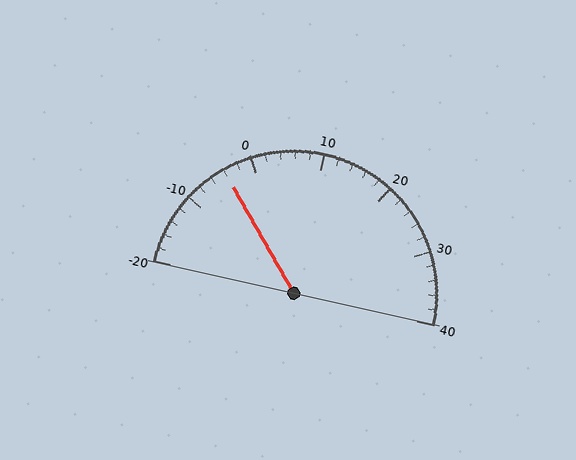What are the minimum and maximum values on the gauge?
The gauge ranges from -20 to 40.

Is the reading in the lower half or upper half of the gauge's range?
The reading is in the lower half of the range (-20 to 40).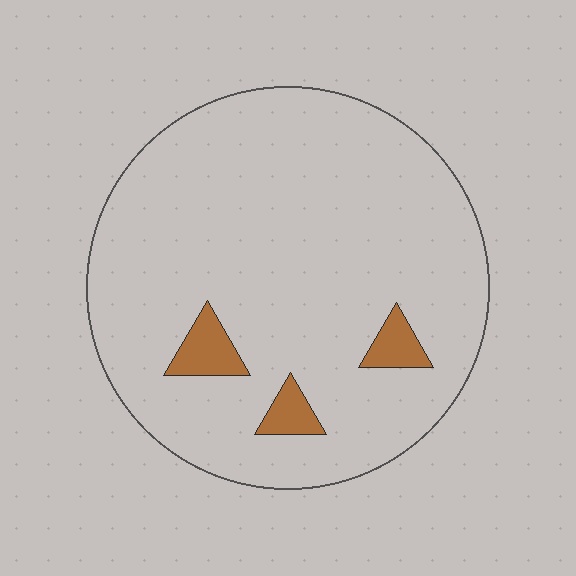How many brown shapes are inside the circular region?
3.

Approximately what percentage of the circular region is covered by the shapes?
Approximately 5%.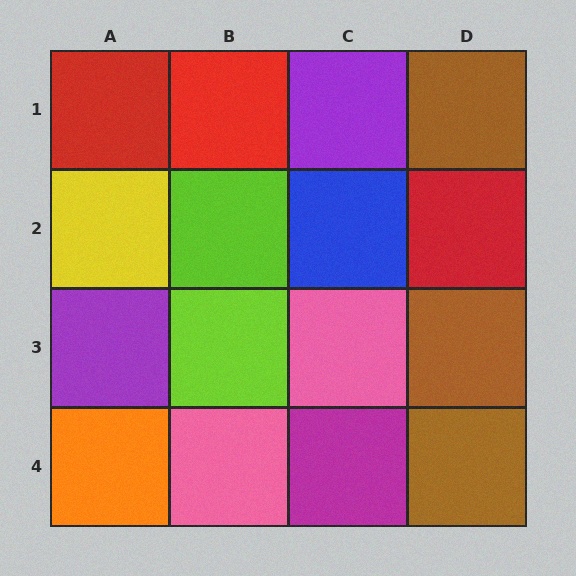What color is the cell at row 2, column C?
Blue.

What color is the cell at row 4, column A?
Orange.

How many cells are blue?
1 cell is blue.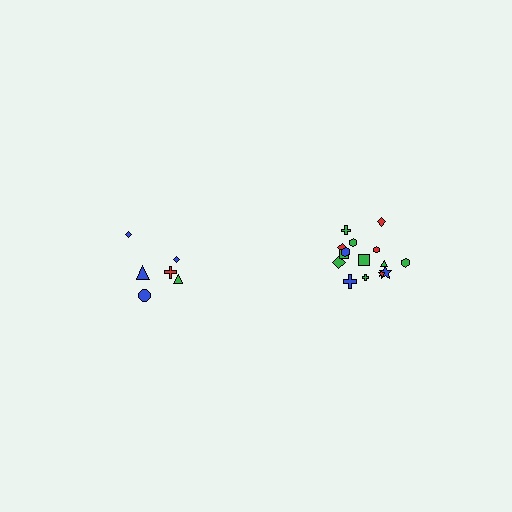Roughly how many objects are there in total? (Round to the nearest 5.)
Roughly 20 objects in total.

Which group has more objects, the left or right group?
The right group.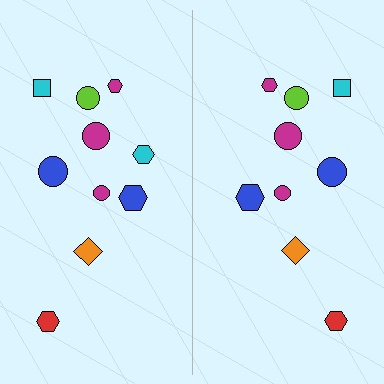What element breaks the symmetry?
A cyan hexagon is missing from the right side.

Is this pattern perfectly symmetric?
No, the pattern is not perfectly symmetric. A cyan hexagon is missing from the right side.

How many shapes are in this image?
There are 19 shapes in this image.